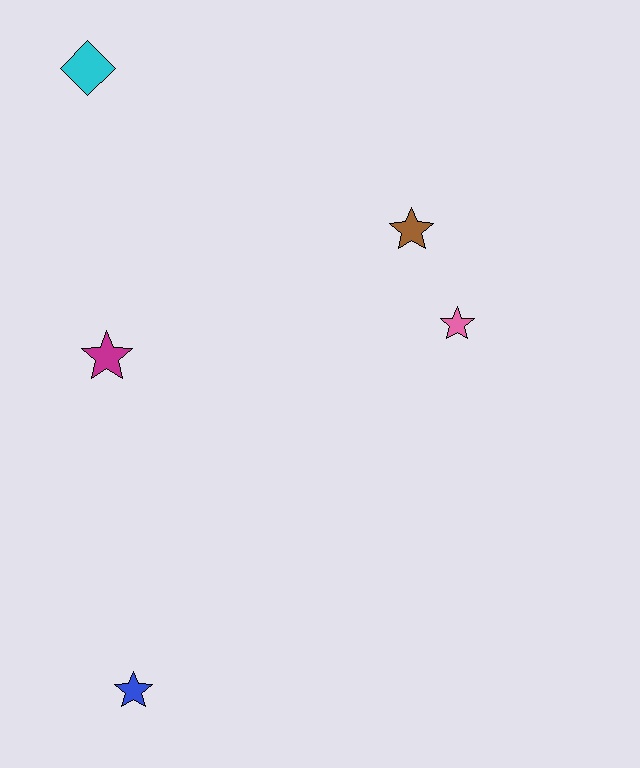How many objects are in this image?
There are 5 objects.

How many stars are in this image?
There are 4 stars.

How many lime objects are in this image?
There are no lime objects.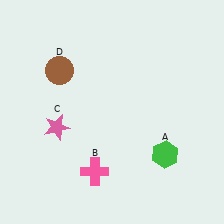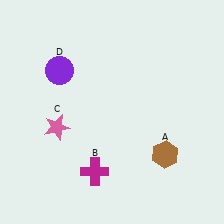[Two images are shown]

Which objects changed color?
A changed from green to brown. B changed from pink to magenta. D changed from brown to purple.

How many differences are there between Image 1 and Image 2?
There are 3 differences between the two images.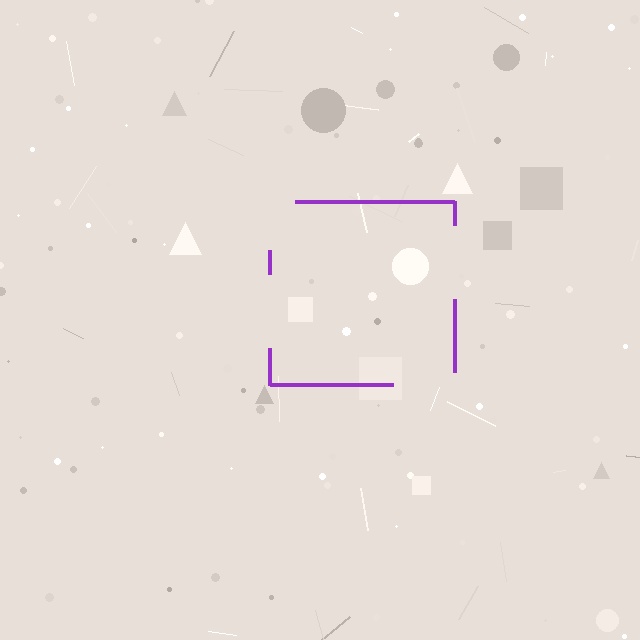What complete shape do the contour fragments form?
The contour fragments form a square.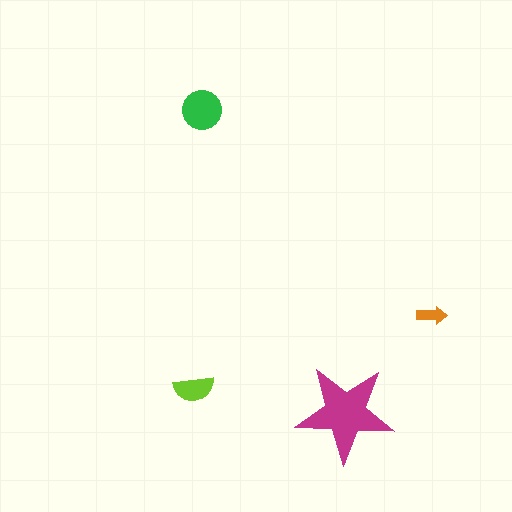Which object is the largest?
The magenta star.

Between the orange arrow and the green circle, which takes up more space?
The green circle.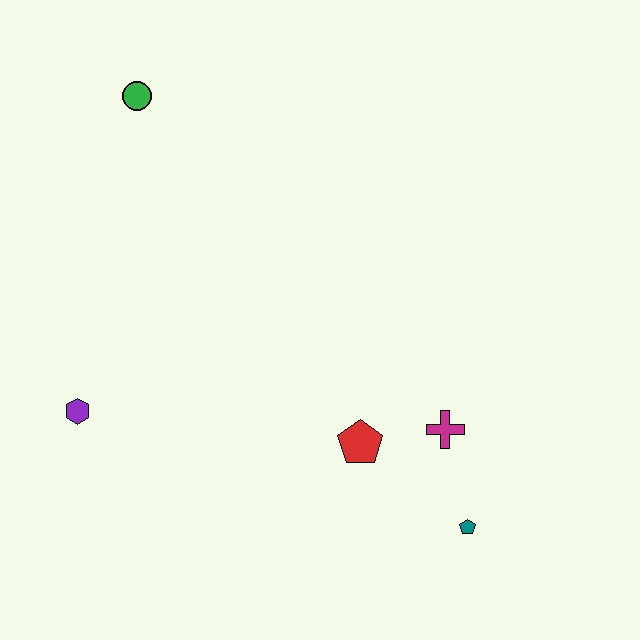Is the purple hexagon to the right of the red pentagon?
No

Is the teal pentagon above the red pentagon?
No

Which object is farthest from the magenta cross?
The green circle is farthest from the magenta cross.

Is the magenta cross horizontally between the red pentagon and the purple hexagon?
No